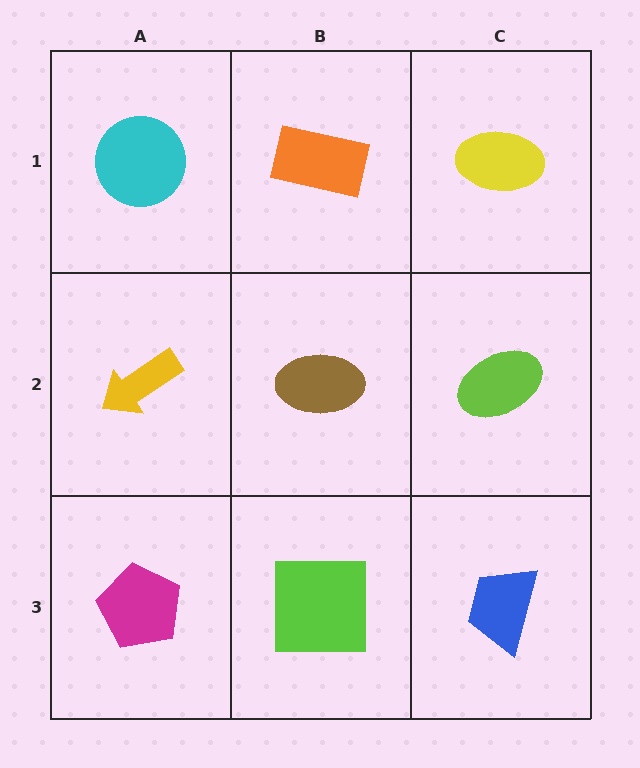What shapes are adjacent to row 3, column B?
A brown ellipse (row 2, column B), a magenta pentagon (row 3, column A), a blue trapezoid (row 3, column C).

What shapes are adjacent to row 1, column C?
A lime ellipse (row 2, column C), an orange rectangle (row 1, column B).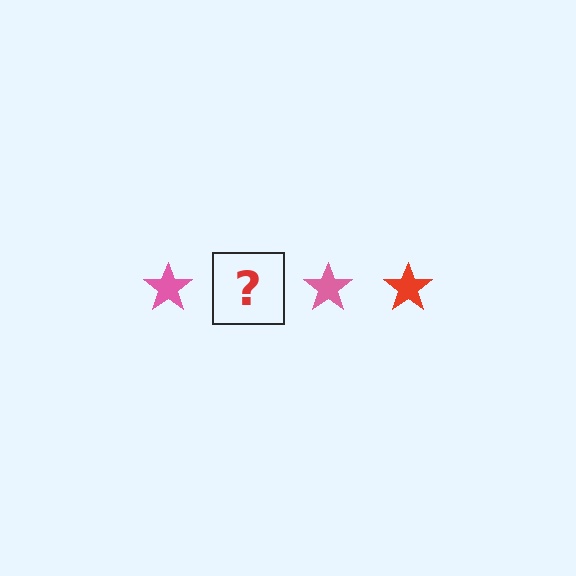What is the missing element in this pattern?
The missing element is a red star.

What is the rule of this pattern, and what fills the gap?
The rule is that the pattern cycles through pink, red stars. The gap should be filled with a red star.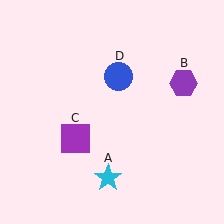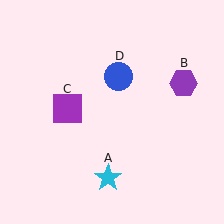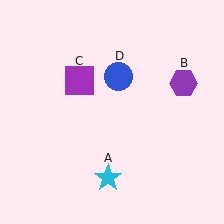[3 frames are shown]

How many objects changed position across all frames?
1 object changed position: purple square (object C).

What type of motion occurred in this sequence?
The purple square (object C) rotated clockwise around the center of the scene.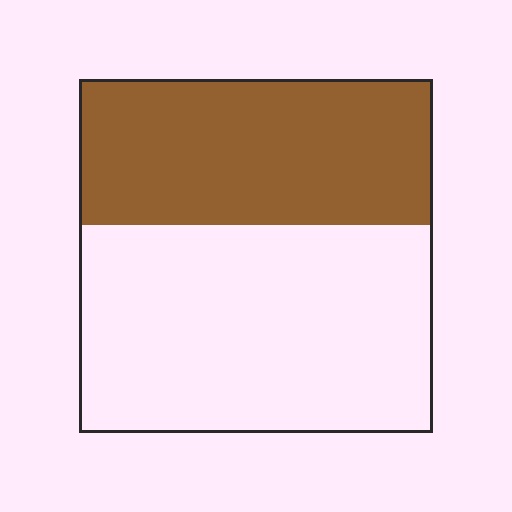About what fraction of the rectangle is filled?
About two fifths (2/5).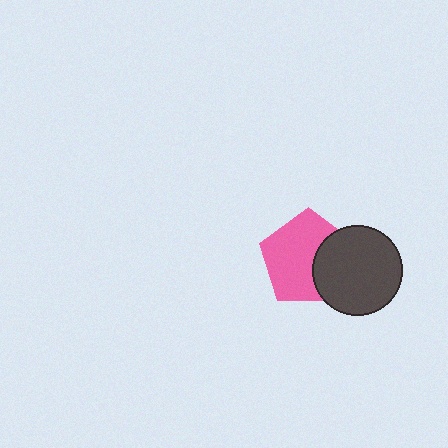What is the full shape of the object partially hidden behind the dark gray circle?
The partially hidden object is a pink pentagon.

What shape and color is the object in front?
The object in front is a dark gray circle.